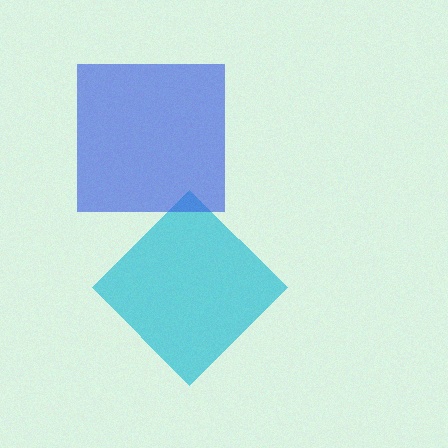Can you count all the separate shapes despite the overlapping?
Yes, there are 2 separate shapes.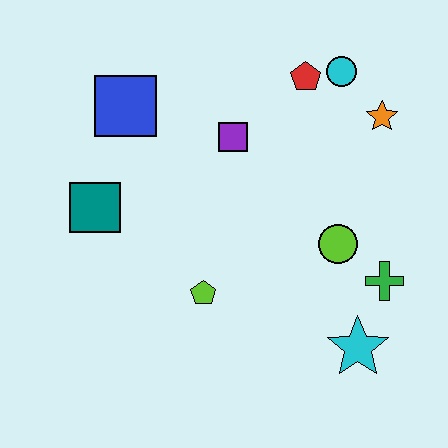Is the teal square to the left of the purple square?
Yes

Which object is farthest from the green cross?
The blue square is farthest from the green cross.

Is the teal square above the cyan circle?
No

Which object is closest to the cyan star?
The green cross is closest to the cyan star.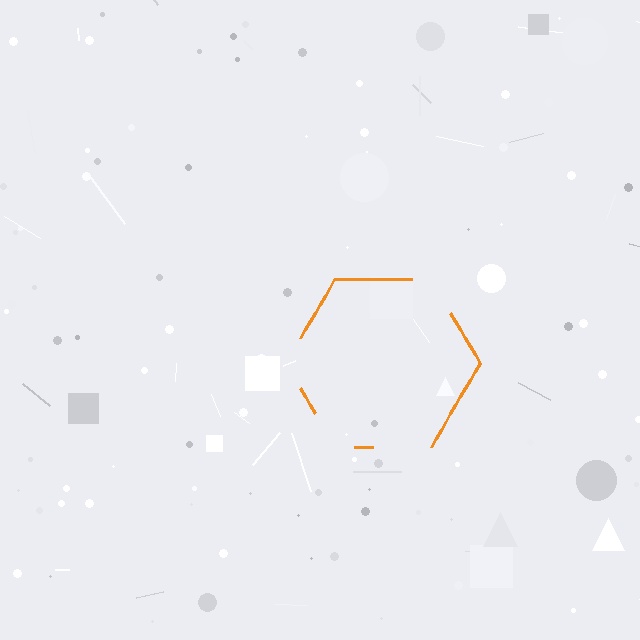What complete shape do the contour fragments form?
The contour fragments form a hexagon.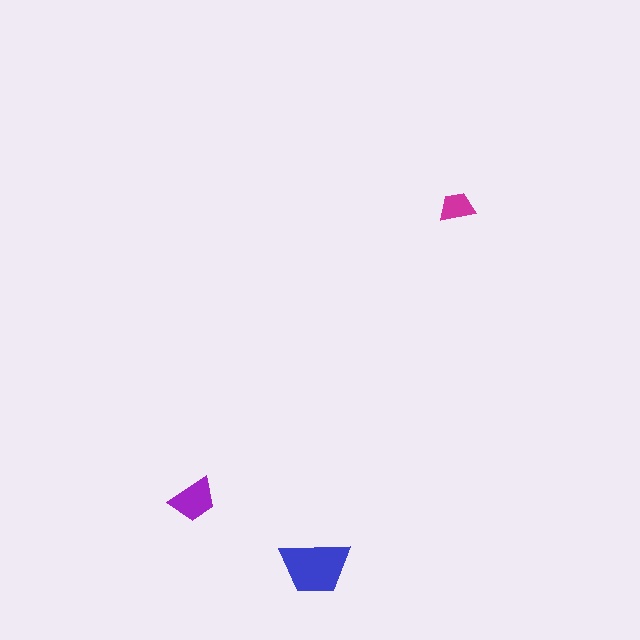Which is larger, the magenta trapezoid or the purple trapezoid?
The purple one.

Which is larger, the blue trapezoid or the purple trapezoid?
The blue one.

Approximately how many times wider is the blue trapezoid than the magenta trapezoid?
About 2 times wider.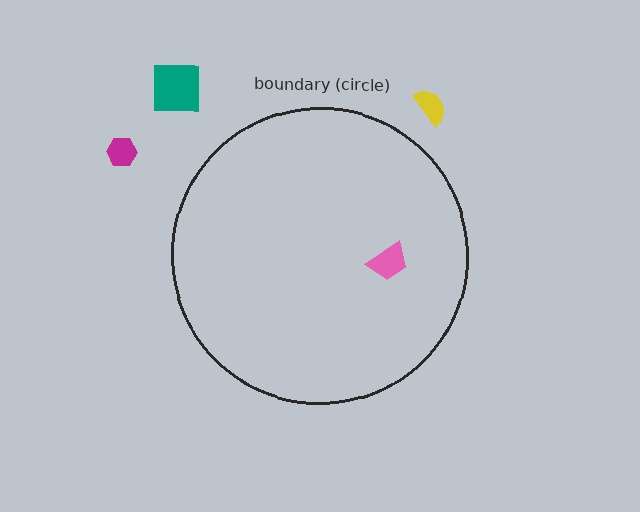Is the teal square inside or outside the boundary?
Outside.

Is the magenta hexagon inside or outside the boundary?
Outside.